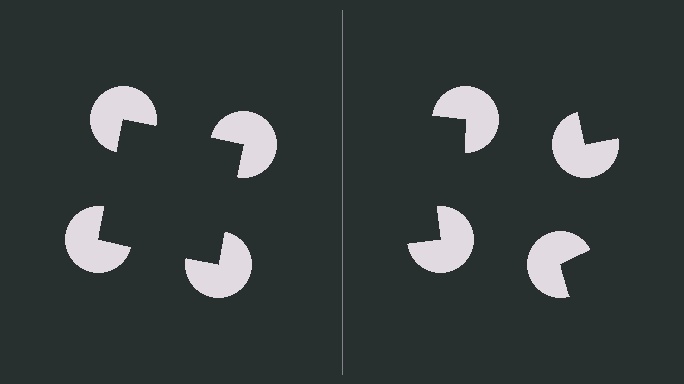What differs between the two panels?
The pac-man discs are positioned identically on both sides; only the wedge orientations differ. On the left they align to a square; on the right they are misaligned.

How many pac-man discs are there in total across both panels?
8 — 4 on each side.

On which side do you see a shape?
An illusory square appears on the left side. On the right side the wedge cuts are rotated, so no coherent shape forms.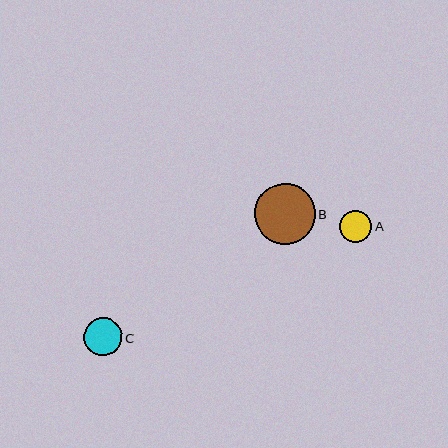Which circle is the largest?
Circle B is the largest with a size of approximately 61 pixels.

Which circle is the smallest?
Circle A is the smallest with a size of approximately 33 pixels.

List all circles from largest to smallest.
From largest to smallest: B, C, A.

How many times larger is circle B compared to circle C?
Circle B is approximately 1.6 times the size of circle C.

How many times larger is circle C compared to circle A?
Circle C is approximately 1.2 times the size of circle A.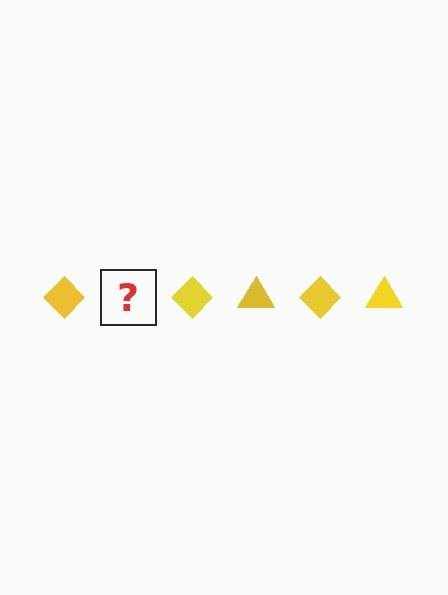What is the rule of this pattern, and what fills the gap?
The rule is that the pattern cycles through diamond, triangle shapes in yellow. The gap should be filled with a yellow triangle.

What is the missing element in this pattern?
The missing element is a yellow triangle.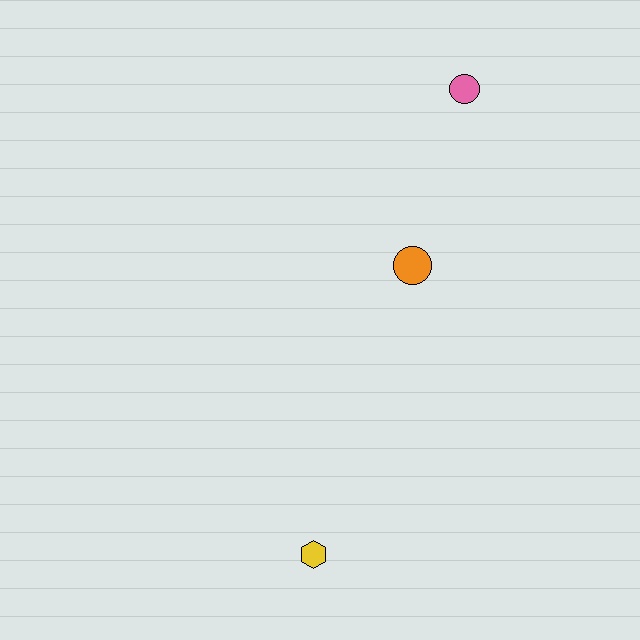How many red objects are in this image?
There are no red objects.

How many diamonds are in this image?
There are no diamonds.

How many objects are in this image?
There are 3 objects.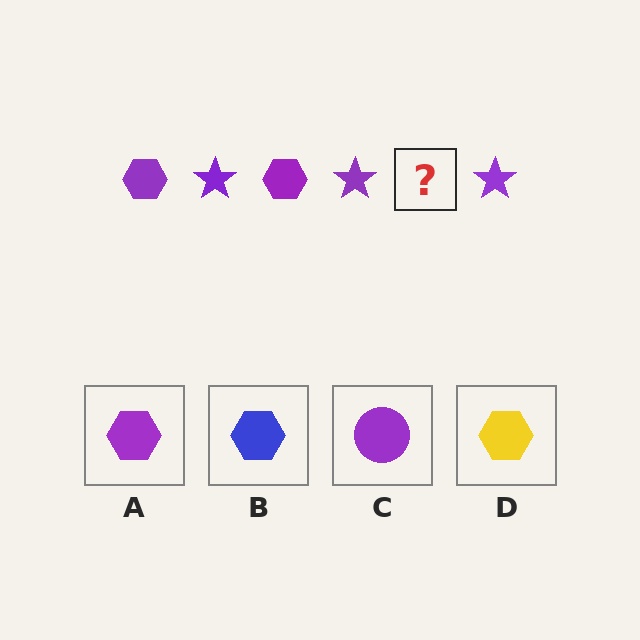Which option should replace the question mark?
Option A.